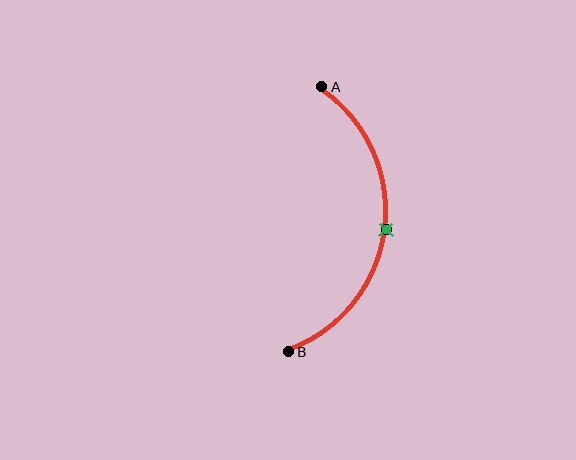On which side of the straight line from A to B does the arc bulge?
The arc bulges to the right of the straight line connecting A and B.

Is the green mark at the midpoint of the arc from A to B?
Yes. The green mark lies on the arc at equal arc-length from both A and B — it is the arc midpoint.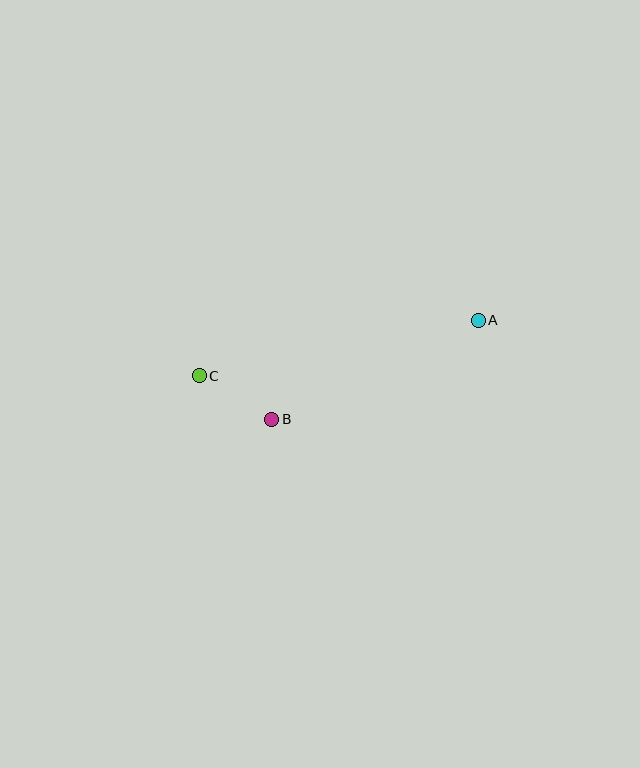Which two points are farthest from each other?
Points A and C are farthest from each other.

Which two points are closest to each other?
Points B and C are closest to each other.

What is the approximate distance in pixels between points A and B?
The distance between A and B is approximately 229 pixels.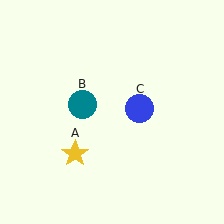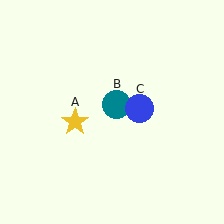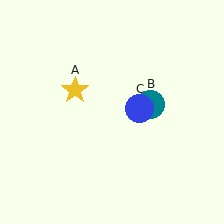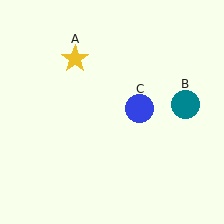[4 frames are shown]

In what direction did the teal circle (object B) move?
The teal circle (object B) moved right.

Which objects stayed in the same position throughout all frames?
Blue circle (object C) remained stationary.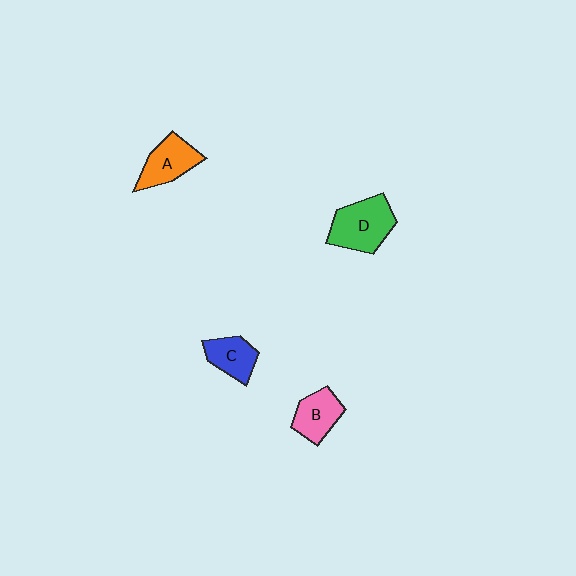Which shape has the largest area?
Shape D (green).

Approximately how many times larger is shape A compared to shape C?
Approximately 1.2 times.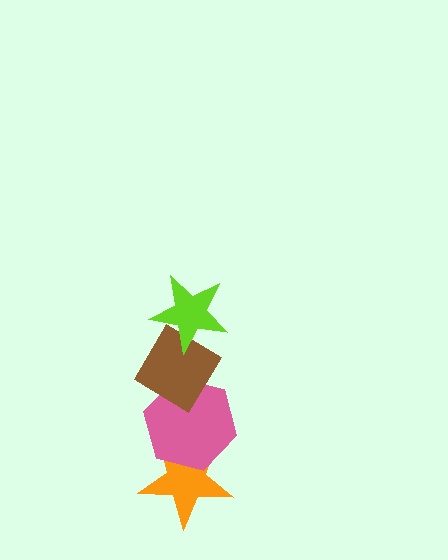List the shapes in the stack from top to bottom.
From top to bottom: the lime star, the brown diamond, the pink hexagon, the orange star.